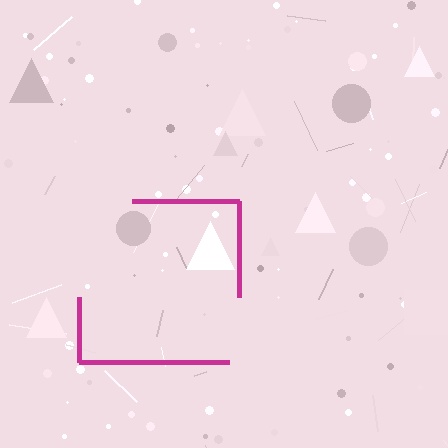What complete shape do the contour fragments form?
The contour fragments form a square.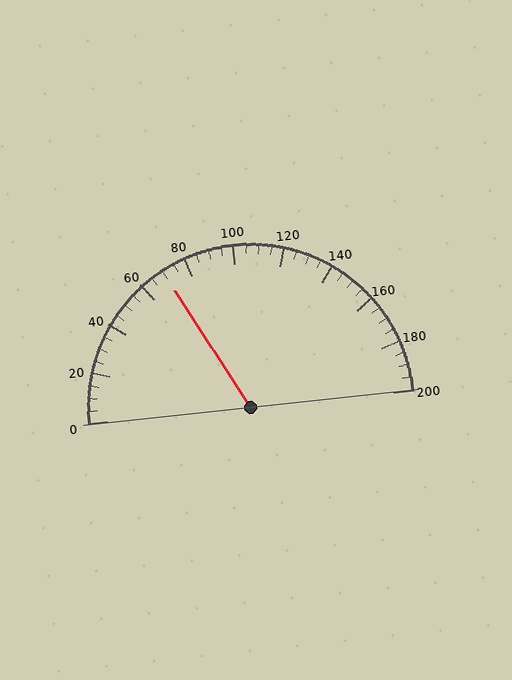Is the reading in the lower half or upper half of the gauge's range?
The reading is in the lower half of the range (0 to 200).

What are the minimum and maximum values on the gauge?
The gauge ranges from 0 to 200.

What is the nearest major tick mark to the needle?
The nearest major tick mark is 80.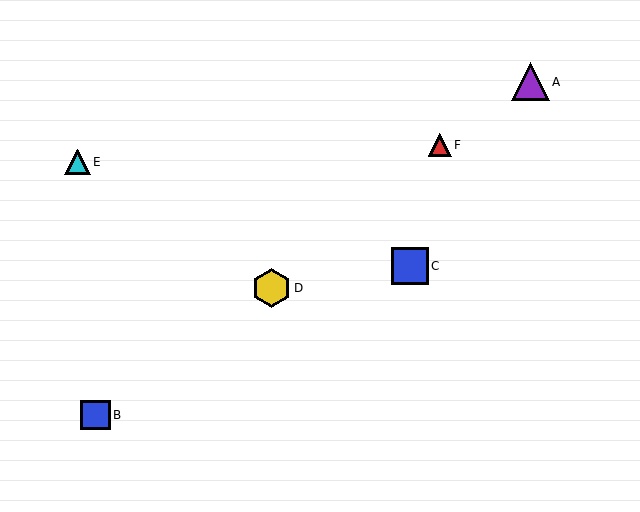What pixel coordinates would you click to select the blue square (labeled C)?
Click at (410, 266) to select the blue square C.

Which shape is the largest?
The yellow hexagon (labeled D) is the largest.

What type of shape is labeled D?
Shape D is a yellow hexagon.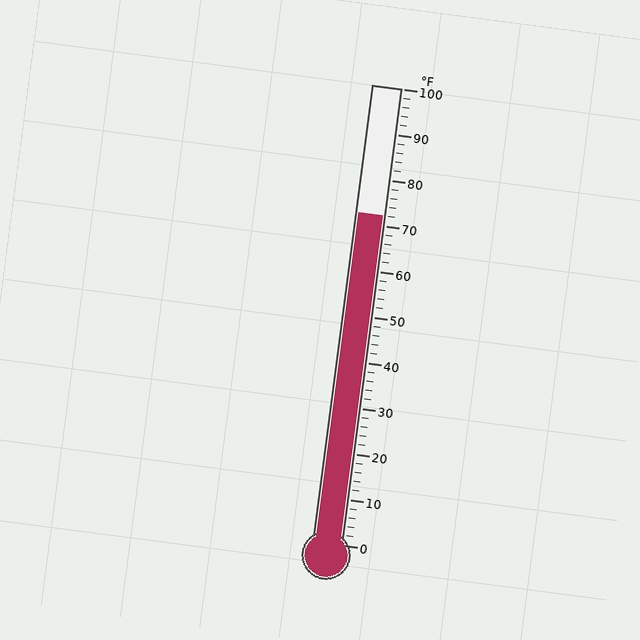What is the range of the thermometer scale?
The thermometer scale ranges from 0°F to 100°F.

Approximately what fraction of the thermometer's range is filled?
The thermometer is filled to approximately 70% of its range.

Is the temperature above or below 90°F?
The temperature is below 90°F.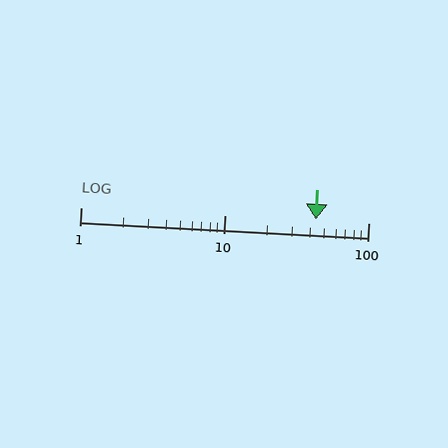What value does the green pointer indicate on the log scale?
The pointer indicates approximately 43.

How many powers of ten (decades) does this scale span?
The scale spans 2 decades, from 1 to 100.